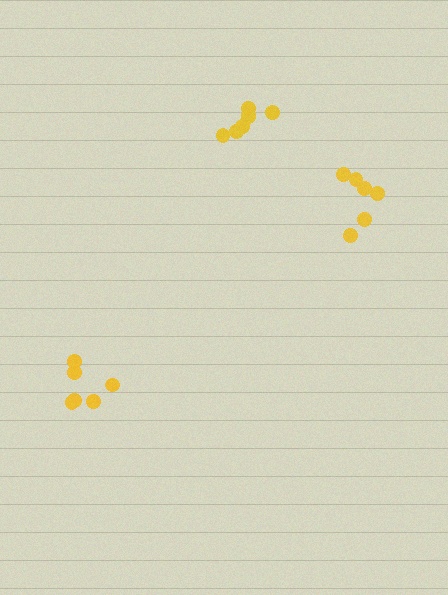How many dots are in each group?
Group 1: 7 dots, Group 2: 6 dots, Group 3: 6 dots (19 total).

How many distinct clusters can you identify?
There are 3 distinct clusters.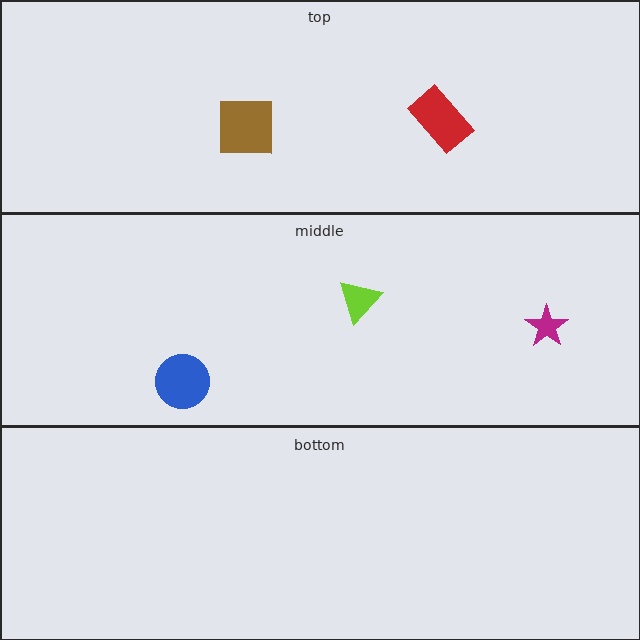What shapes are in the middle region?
The magenta star, the lime triangle, the blue circle.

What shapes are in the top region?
The red rectangle, the brown square.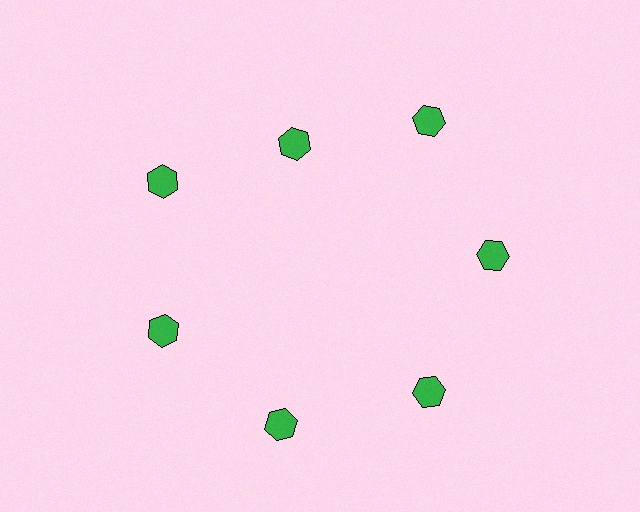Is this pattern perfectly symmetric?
No. The 7 green hexagons are arranged in a ring, but one element near the 12 o'clock position is pulled inward toward the center, breaking the 7-fold rotational symmetry.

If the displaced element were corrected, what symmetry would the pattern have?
It would have 7-fold rotational symmetry — the pattern would map onto itself every 51 degrees.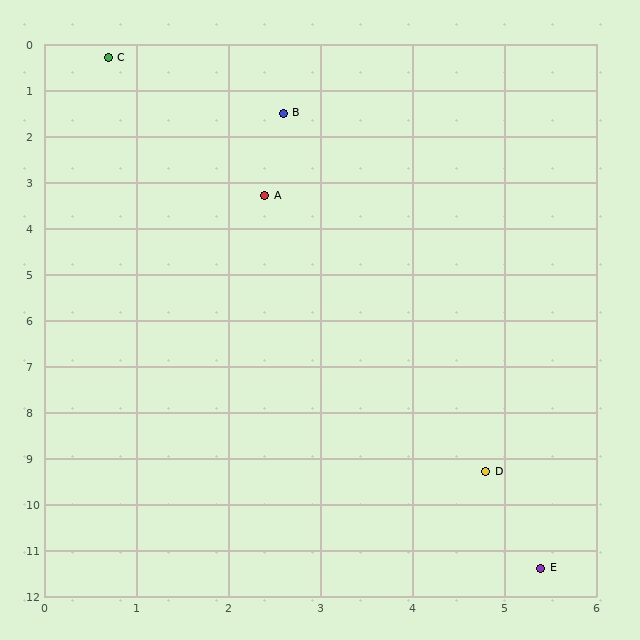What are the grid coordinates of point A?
Point A is at approximately (2.4, 3.3).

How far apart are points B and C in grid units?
Points B and C are about 2.2 grid units apart.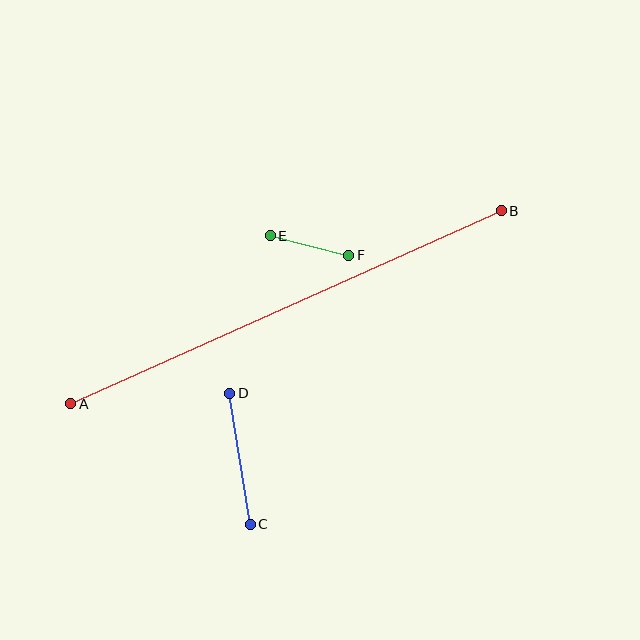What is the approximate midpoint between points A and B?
The midpoint is at approximately (286, 307) pixels.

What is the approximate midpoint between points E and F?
The midpoint is at approximately (309, 245) pixels.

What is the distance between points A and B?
The distance is approximately 472 pixels.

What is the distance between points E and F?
The distance is approximately 81 pixels.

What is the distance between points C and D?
The distance is approximately 133 pixels.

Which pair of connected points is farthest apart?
Points A and B are farthest apart.